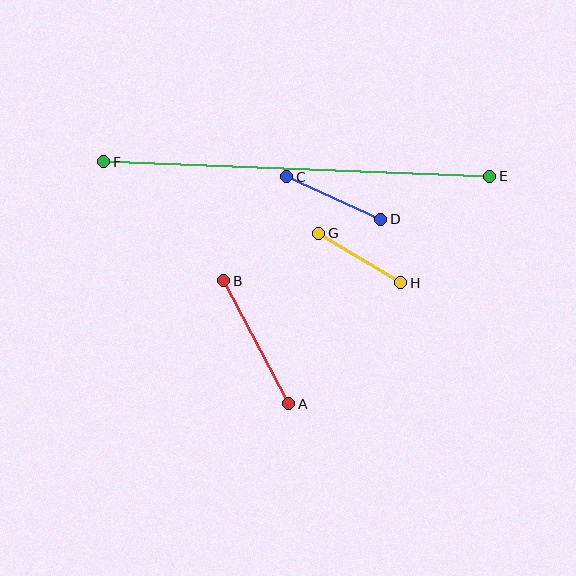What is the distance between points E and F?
The distance is approximately 386 pixels.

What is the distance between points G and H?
The distance is approximately 96 pixels.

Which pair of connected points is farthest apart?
Points E and F are farthest apart.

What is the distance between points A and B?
The distance is approximately 139 pixels.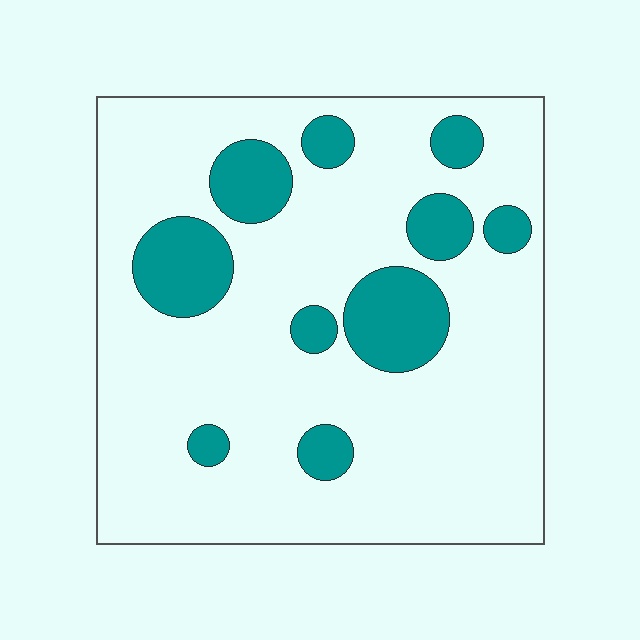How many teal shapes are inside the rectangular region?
10.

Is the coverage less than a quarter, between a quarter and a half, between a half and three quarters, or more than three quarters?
Less than a quarter.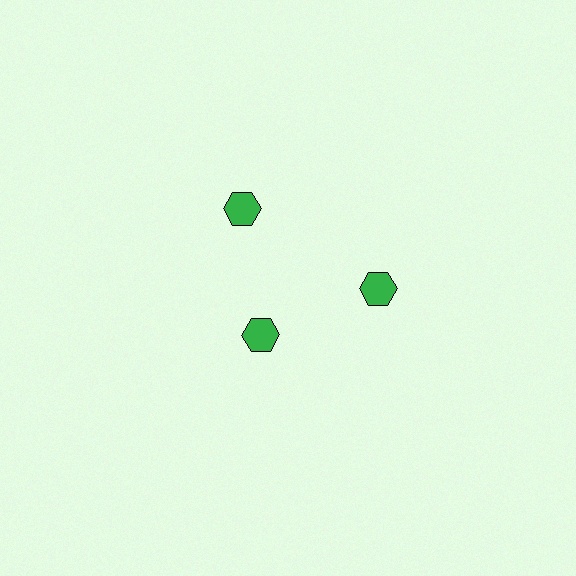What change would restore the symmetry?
The symmetry would be restored by moving it outward, back onto the ring so that all 3 hexagons sit at equal angles and equal distance from the center.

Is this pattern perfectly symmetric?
No. The 3 green hexagons are arranged in a ring, but one element near the 7 o'clock position is pulled inward toward the center, breaking the 3-fold rotational symmetry.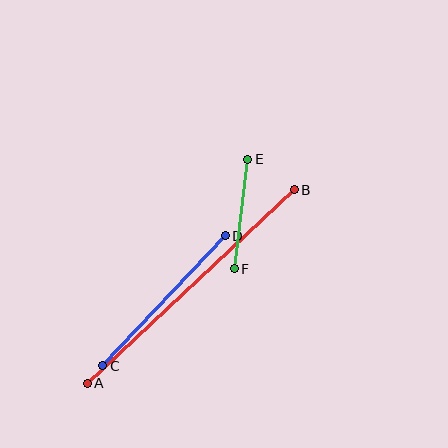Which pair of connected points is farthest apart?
Points A and B are farthest apart.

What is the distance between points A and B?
The distance is approximately 283 pixels.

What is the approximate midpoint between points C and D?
The midpoint is at approximately (164, 301) pixels.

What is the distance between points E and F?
The distance is approximately 111 pixels.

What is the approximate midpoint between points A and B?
The midpoint is at approximately (191, 287) pixels.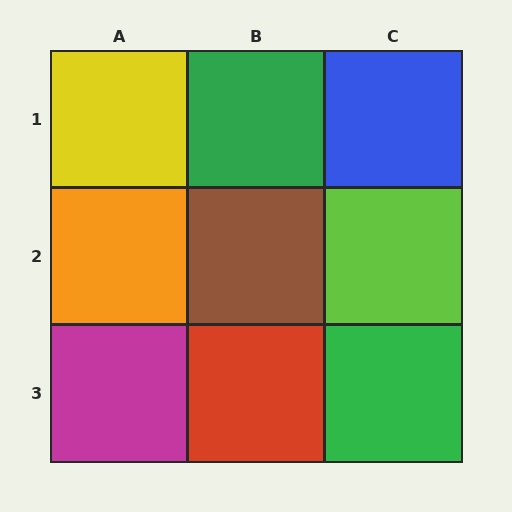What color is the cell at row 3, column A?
Magenta.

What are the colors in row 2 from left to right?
Orange, brown, lime.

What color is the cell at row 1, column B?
Green.